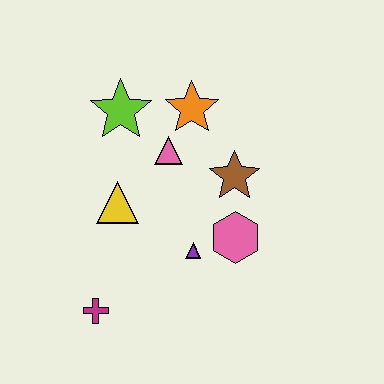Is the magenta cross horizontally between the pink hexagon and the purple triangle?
No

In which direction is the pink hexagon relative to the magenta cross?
The pink hexagon is to the right of the magenta cross.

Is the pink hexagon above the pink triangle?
No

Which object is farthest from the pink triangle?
The magenta cross is farthest from the pink triangle.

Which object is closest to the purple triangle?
The pink hexagon is closest to the purple triangle.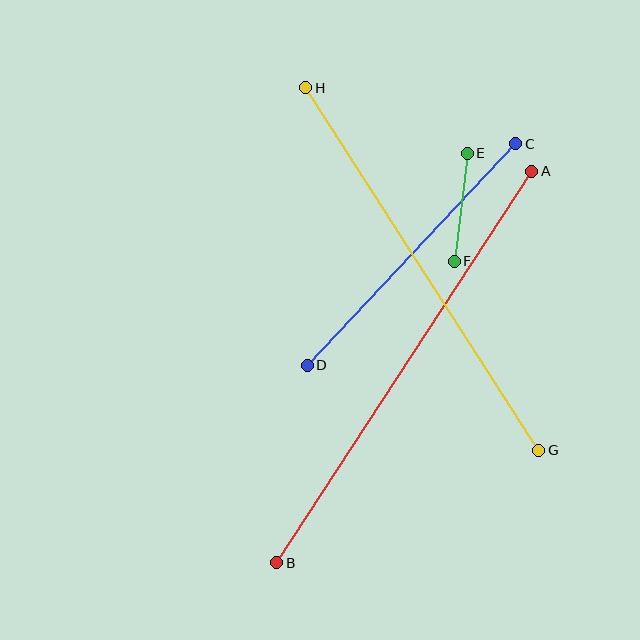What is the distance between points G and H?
The distance is approximately 431 pixels.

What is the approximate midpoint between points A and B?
The midpoint is at approximately (404, 367) pixels.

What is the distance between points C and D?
The distance is approximately 304 pixels.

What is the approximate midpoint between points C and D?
The midpoint is at approximately (411, 255) pixels.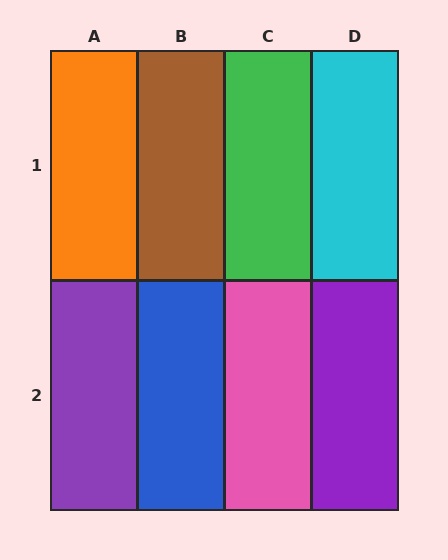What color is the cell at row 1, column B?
Brown.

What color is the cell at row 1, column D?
Cyan.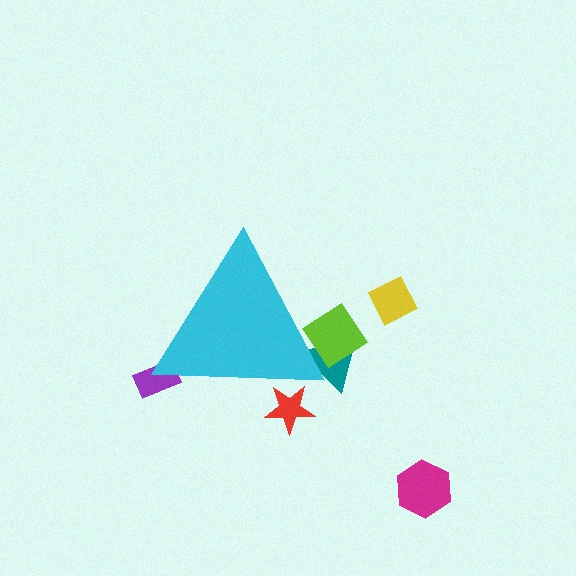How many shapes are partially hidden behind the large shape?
4 shapes are partially hidden.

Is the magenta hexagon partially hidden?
No, the magenta hexagon is fully visible.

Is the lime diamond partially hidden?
Yes, the lime diamond is partially hidden behind the cyan triangle.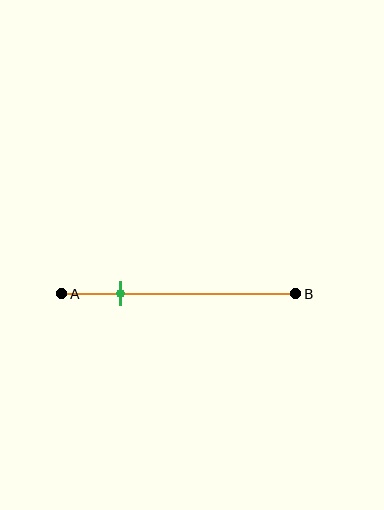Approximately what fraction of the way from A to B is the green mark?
The green mark is approximately 25% of the way from A to B.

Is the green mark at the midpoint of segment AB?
No, the mark is at about 25% from A, not at the 50% midpoint.